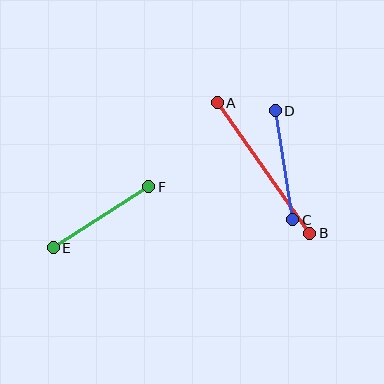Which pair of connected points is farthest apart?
Points A and B are farthest apart.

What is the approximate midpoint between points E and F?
The midpoint is at approximately (101, 217) pixels.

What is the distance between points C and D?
The distance is approximately 110 pixels.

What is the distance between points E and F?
The distance is approximately 113 pixels.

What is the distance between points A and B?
The distance is approximately 160 pixels.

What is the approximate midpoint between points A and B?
The midpoint is at approximately (264, 168) pixels.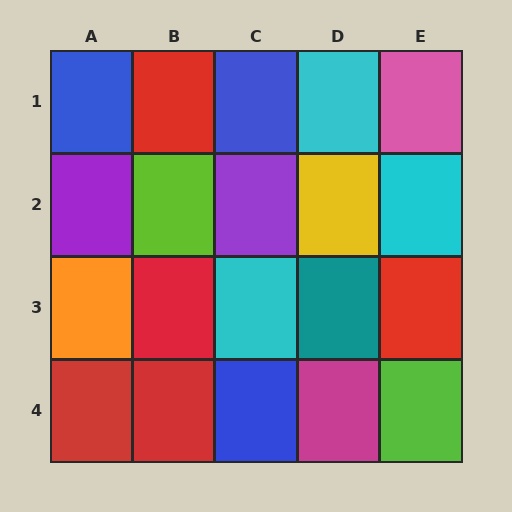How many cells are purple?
2 cells are purple.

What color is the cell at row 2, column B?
Lime.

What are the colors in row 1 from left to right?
Blue, red, blue, cyan, pink.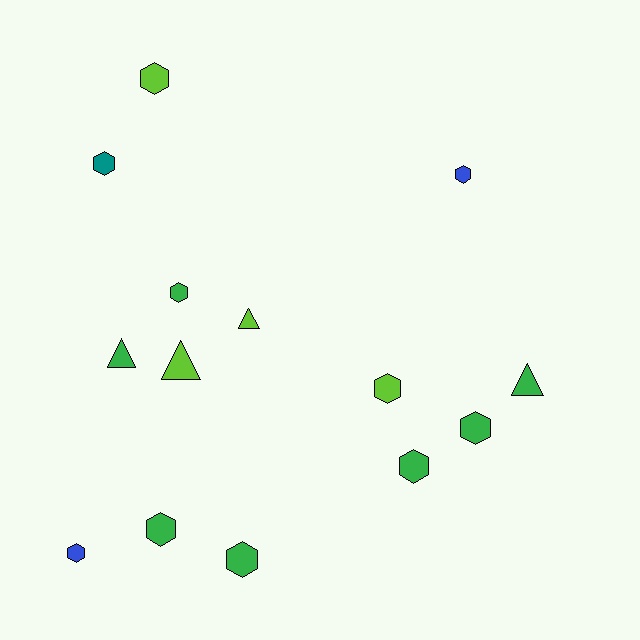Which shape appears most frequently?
Hexagon, with 10 objects.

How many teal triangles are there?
There are no teal triangles.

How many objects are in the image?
There are 14 objects.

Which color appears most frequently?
Green, with 7 objects.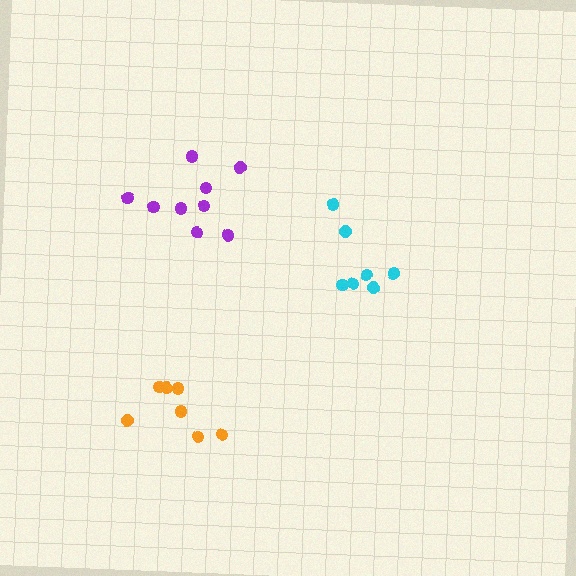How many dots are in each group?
Group 1: 7 dots, Group 2: 9 dots, Group 3: 7 dots (23 total).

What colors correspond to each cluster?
The clusters are colored: cyan, purple, orange.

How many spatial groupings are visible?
There are 3 spatial groupings.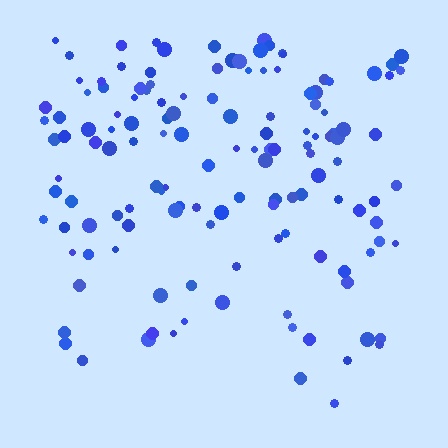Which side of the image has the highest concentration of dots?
The top.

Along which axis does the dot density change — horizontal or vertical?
Vertical.